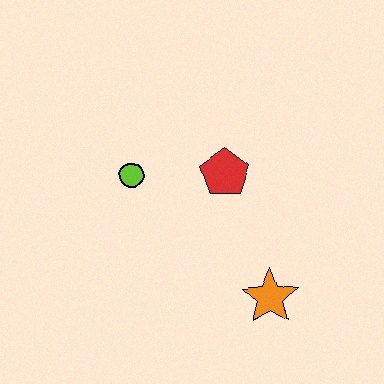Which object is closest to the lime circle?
The red pentagon is closest to the lime circle.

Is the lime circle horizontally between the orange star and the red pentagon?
No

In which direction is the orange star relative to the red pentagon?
The orange star is below the red pentagon.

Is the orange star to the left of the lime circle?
No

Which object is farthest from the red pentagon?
The orange star is farthest from the red pentagon.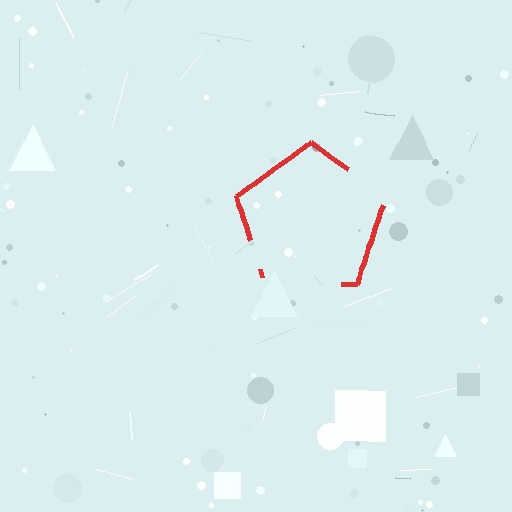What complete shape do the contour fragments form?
The contour fragments form a pentagon.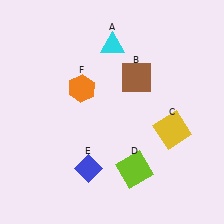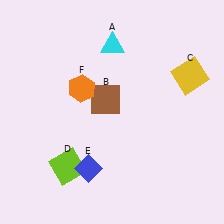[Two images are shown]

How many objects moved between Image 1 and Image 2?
3 objects moved between the two images.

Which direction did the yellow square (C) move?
The yellow square (C) moved up.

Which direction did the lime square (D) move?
The lime square (D) moved left.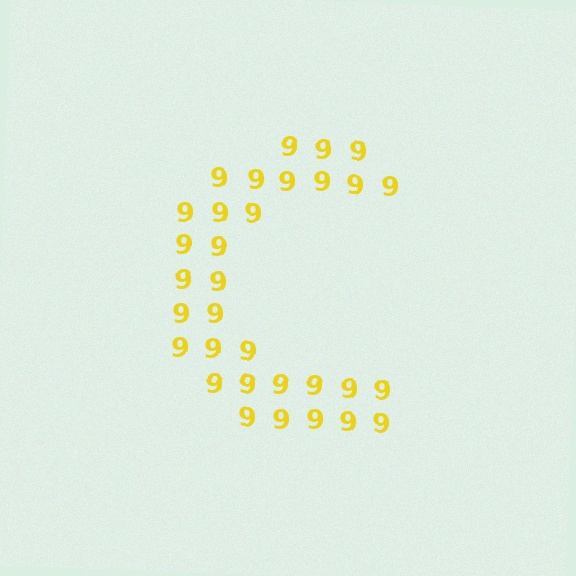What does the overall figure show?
The overall figure shows the letter C.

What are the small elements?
The small elements are digit 9's.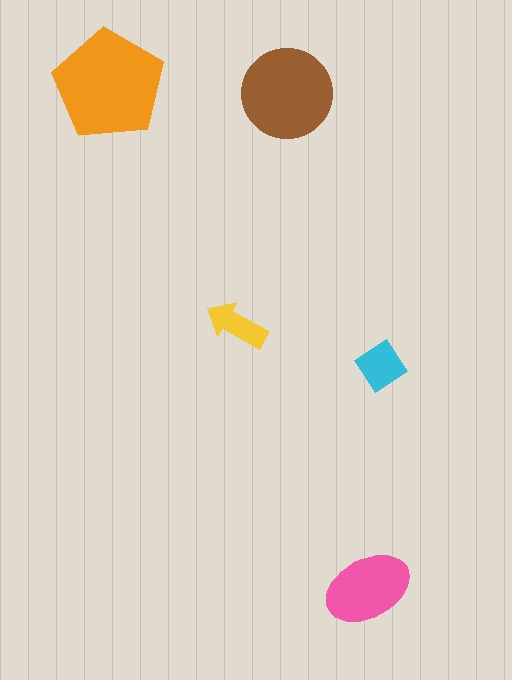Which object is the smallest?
The yellow arrow.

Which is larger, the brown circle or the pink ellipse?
The brown circle.